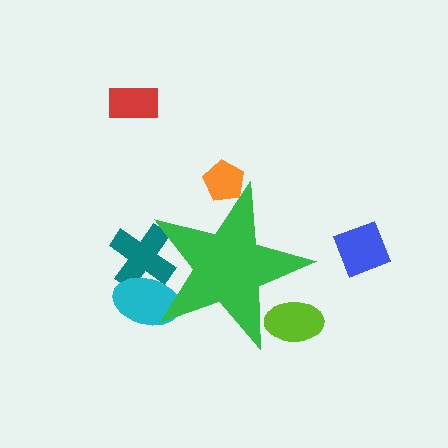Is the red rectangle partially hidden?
No, the red rectangle is fully visible.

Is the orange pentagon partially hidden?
Yes, the orange pentagon is partially hidden behind the green star.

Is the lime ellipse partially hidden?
Yes, the lime ellipse is partially hidden behind the green star.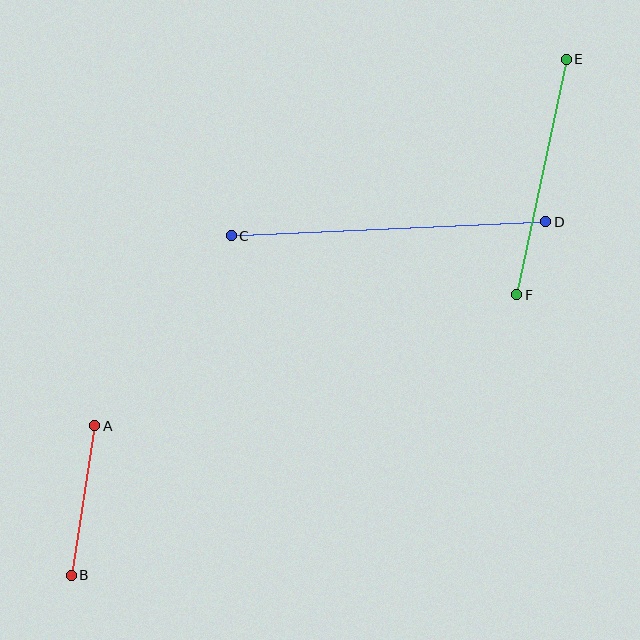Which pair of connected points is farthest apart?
Points C and D are farthest apart.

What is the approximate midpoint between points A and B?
The midpoint is at approximately (83, 500) pixels.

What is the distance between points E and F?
The distance is approximately 241 pixels.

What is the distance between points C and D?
The distance is approximately 315 pixels.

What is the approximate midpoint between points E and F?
The midpoint is at approximately (542, 177) pixels.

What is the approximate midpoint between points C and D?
The midpoint is at approximately (388, 229) pixels.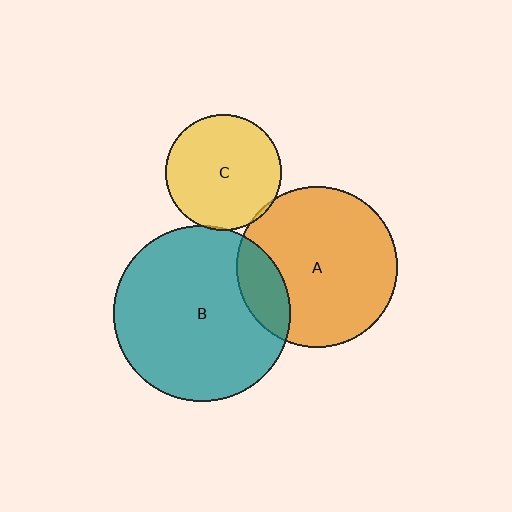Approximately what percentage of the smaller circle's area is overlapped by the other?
Approximately 5%.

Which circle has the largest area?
Circle B (teal).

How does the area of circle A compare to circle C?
Approximately 1.9 times.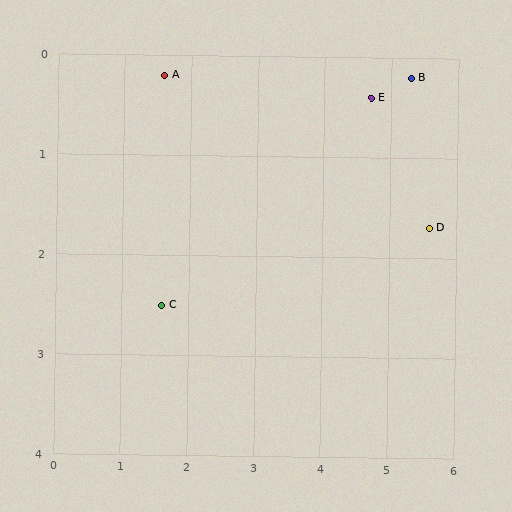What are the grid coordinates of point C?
Point C is at approximately (1.6, 2.5).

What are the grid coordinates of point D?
Point D is at approximately (5.6, 1.7).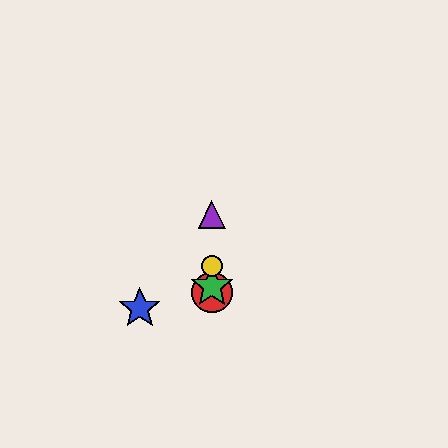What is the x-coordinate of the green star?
The green star is at x≈212.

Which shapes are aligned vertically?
The red circle, the green star, the yellow circle, the purple triangle are aligned vertically.